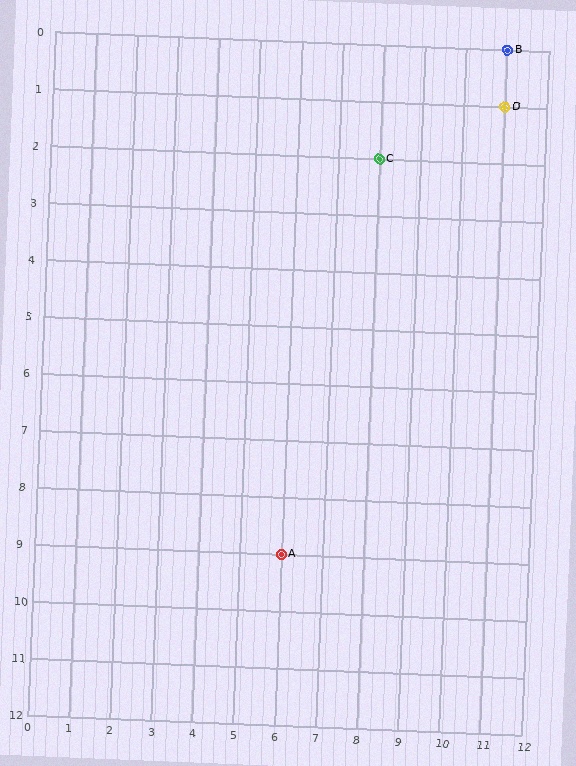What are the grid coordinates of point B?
Point B is at grid coordinates (11, 0).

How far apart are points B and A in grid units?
Points B and A are 5 columns and 9 rows apart (about 10.3 grid units diagonally).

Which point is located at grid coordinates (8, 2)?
Point C is at (8, 2).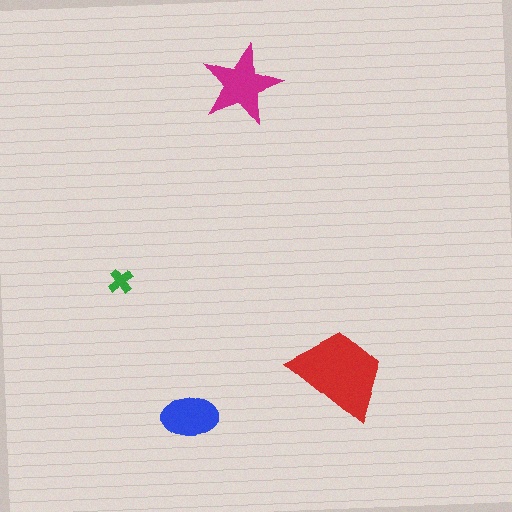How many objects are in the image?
There are 4 objects in the image.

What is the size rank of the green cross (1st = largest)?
4th.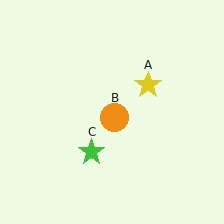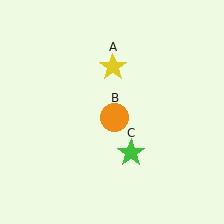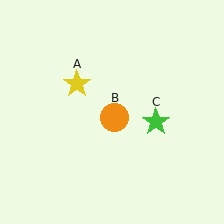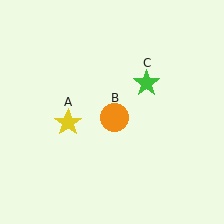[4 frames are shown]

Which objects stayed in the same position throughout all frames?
Orange circle (object B) remained stationary.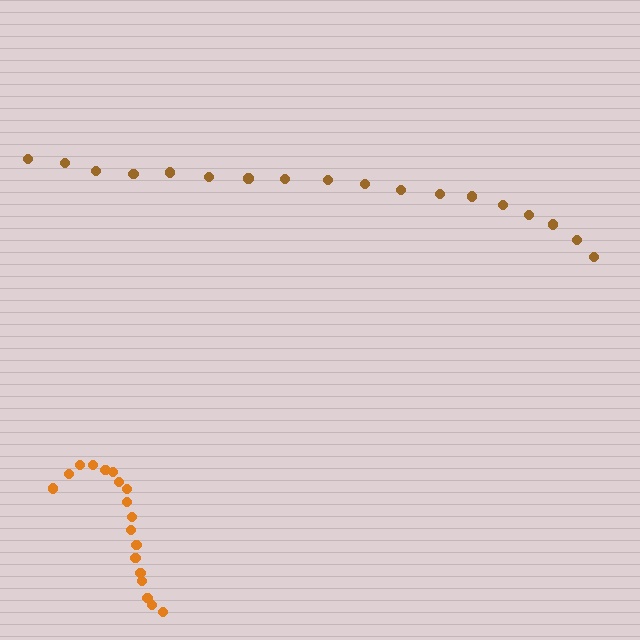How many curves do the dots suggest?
There are 2 distinct paths.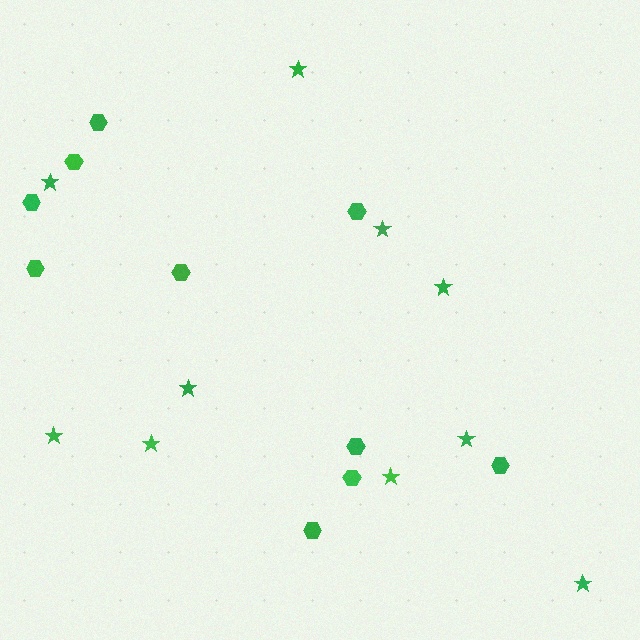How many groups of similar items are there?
There are 2 groups: one group of stars (10) and one group of hexagons (10).